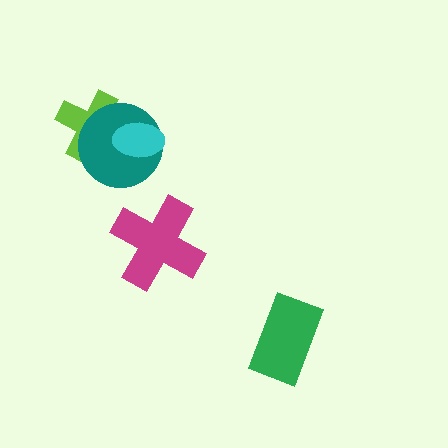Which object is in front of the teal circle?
The cyan ellipse is in front of the teal circle.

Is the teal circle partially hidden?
Yes, it is partially covered by another shape.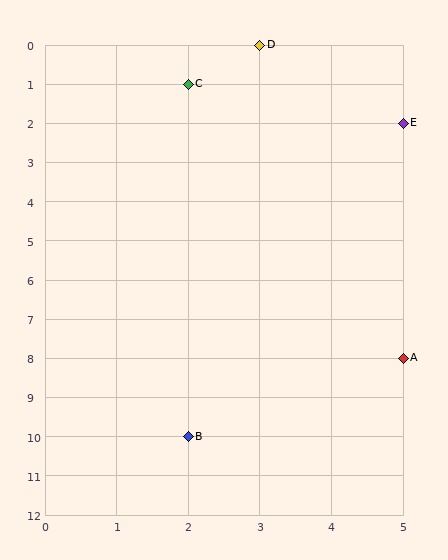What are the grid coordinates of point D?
Point D is at grid coordinates (3, 0).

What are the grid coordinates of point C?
Point C is at grid coordinates (2, 1).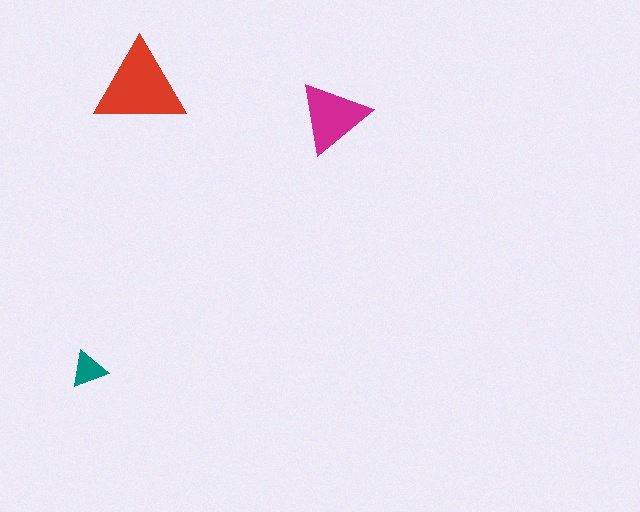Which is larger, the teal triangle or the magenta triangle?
The magenta one.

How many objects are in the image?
There are 3 objects in the image.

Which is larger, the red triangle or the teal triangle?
The red one.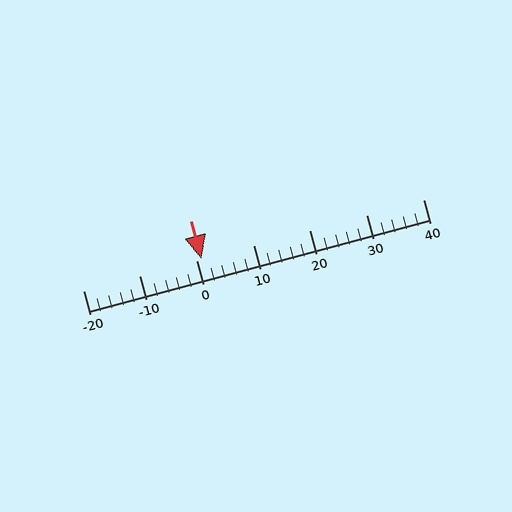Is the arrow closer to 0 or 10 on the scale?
The arrow is closer to 0.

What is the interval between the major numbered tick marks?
The major tick marks are spaced 10 units apart.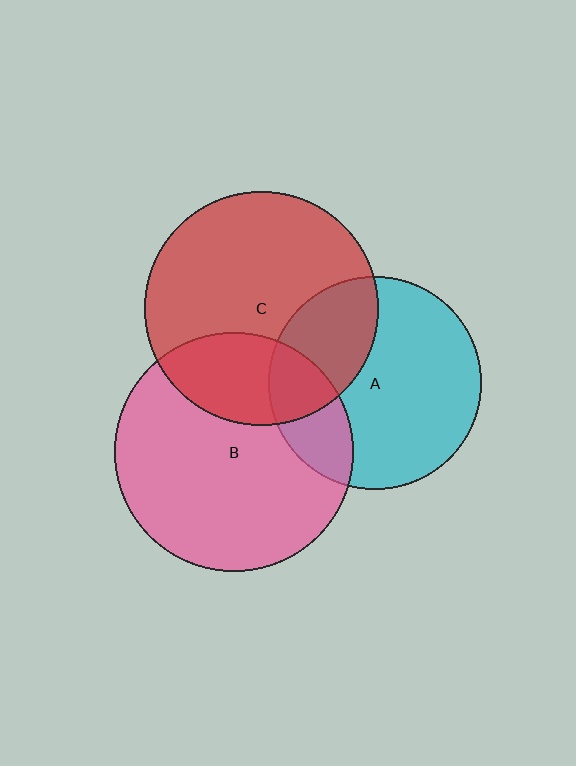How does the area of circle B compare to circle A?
Approximately 1.3 times.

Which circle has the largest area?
Circle B (pink).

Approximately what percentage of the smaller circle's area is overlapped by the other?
Approximately 30%.